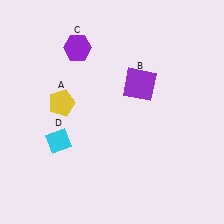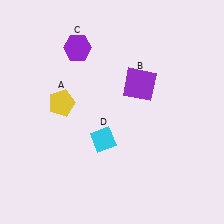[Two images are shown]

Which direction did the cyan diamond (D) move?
The cyan diamond (D) moved right.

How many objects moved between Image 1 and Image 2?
1 object moved between the two images.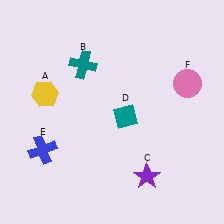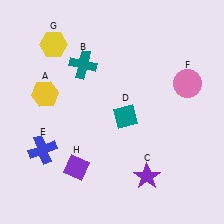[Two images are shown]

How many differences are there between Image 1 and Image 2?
There are 2 differences between the two images.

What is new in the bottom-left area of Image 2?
A purple diamond (H) was added in the bottom-left area of Image 2.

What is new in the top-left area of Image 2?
A yellow hexagon (G) was added in the top-left area of Image 2.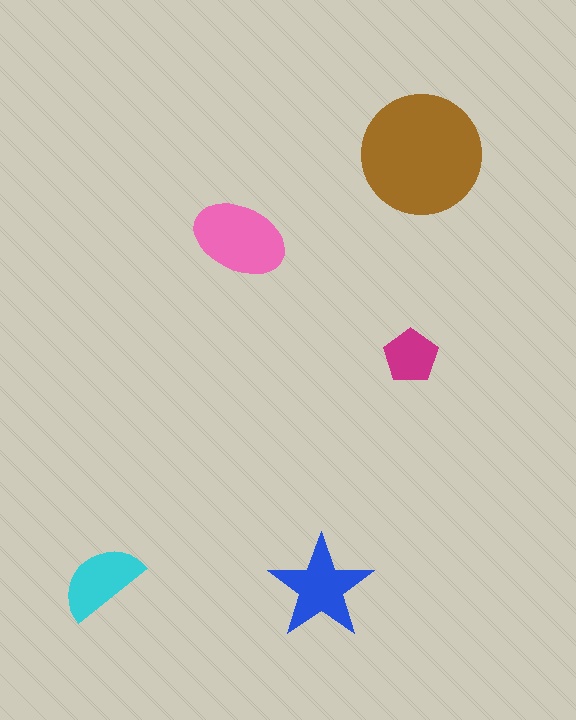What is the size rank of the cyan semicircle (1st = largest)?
4th.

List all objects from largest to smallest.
The brown circle, the pink ellipse, the blue star, the cyan semicircle, the magenta pentagon.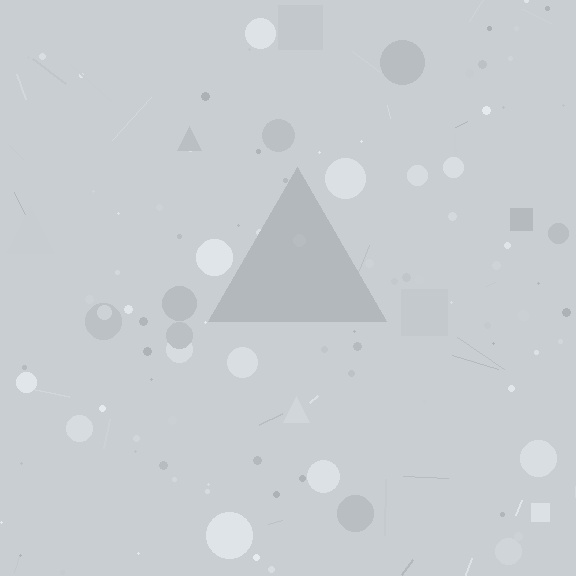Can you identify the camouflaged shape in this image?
The camouflaged shape is a triangle.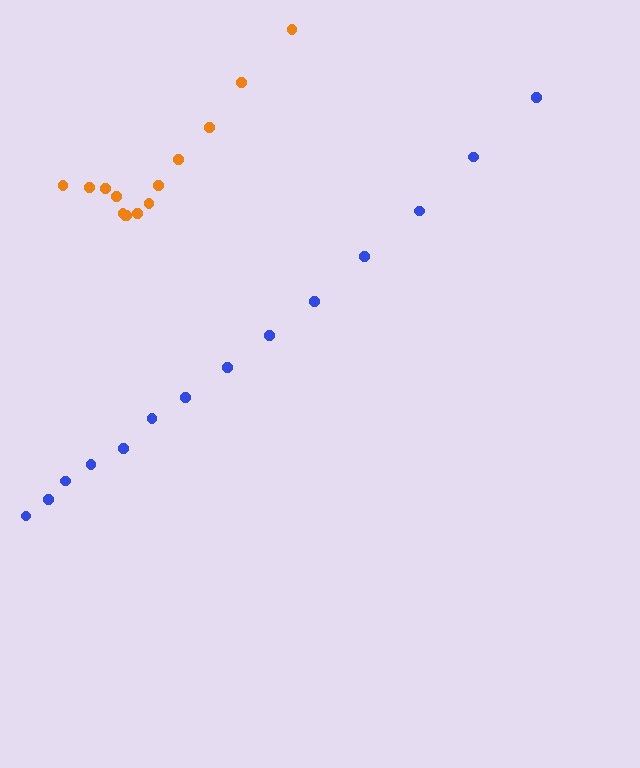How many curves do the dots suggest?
There are 2 distinct paths.